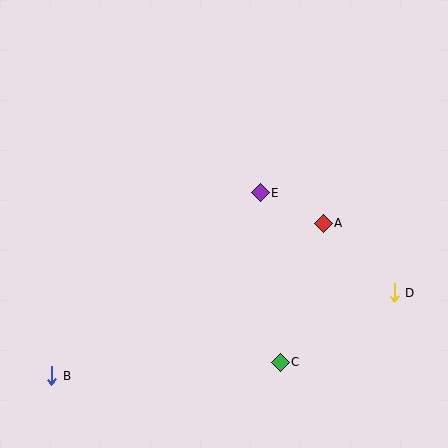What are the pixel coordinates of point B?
Point B is at (52, 376).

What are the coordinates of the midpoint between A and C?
The midpoint between A and C is at (302, 293).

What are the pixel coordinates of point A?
Point A is at (323, 223).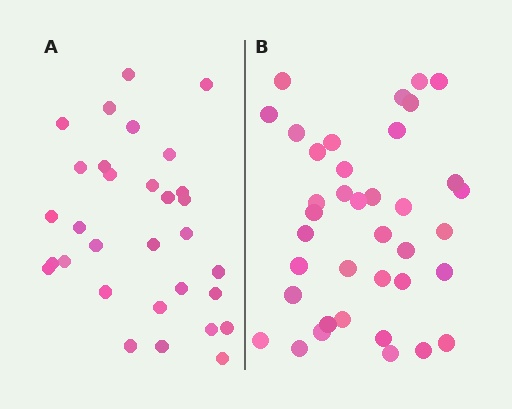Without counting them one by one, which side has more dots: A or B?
Region B (the right region) has more dots.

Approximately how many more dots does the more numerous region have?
Region B has roughly 8 or so more dots than region A.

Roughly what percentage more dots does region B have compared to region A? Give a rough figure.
About 25% more.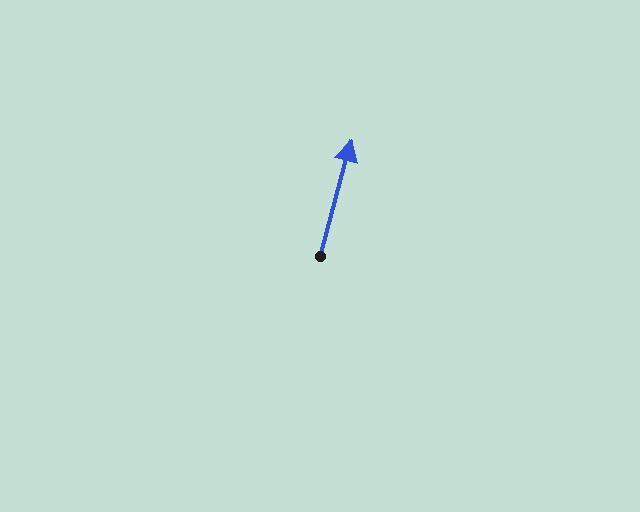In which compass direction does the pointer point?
North.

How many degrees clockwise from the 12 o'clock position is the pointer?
Approximately 15 degrees.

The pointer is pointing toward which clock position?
Roughly 1 o'clock.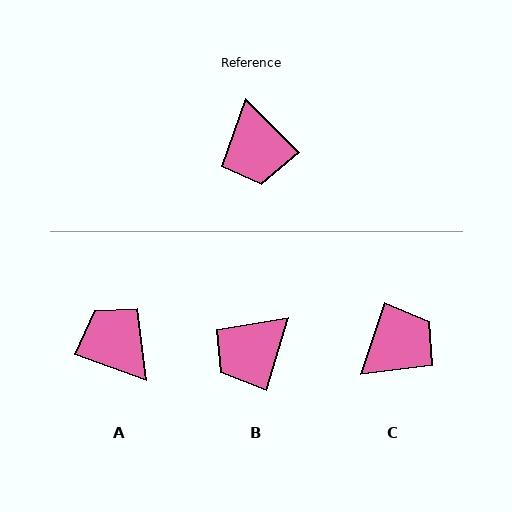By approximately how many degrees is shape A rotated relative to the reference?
Approximately 154 degrees clockwise.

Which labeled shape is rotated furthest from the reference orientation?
A, about 154 degrees away.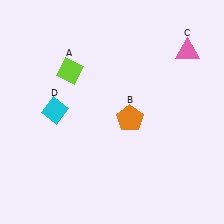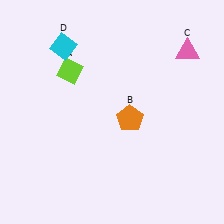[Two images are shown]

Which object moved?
The cyan diamond (D) moved up.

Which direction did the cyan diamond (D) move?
The cyan diamond (D) moved up.